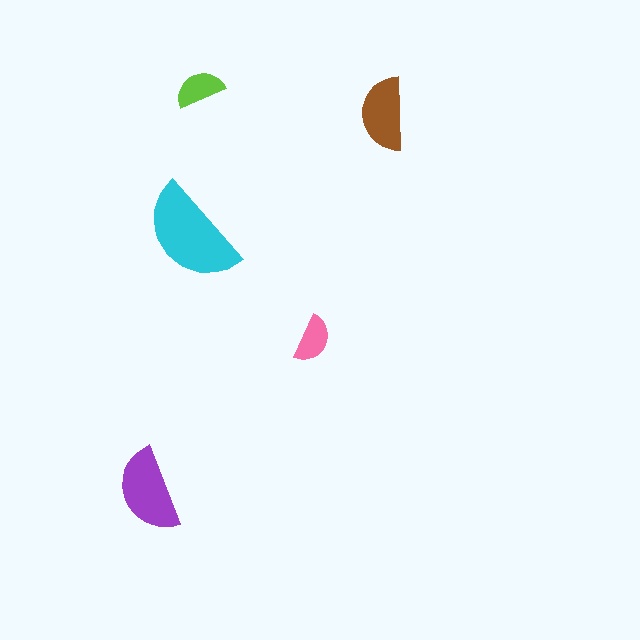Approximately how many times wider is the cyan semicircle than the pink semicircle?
About 2 times wider.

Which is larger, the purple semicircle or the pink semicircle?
The purple one.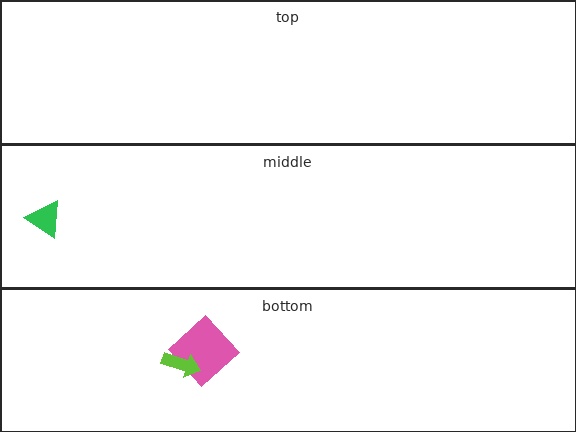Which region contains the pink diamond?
The bottom region.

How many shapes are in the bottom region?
2.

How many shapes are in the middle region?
1.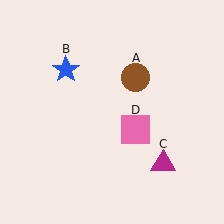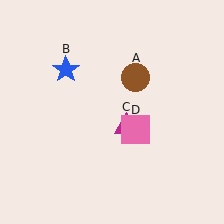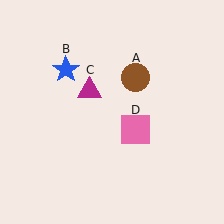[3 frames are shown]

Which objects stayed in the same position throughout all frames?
Brown circle (object A) and blue star (object B) and pink square (object D) remained stationary.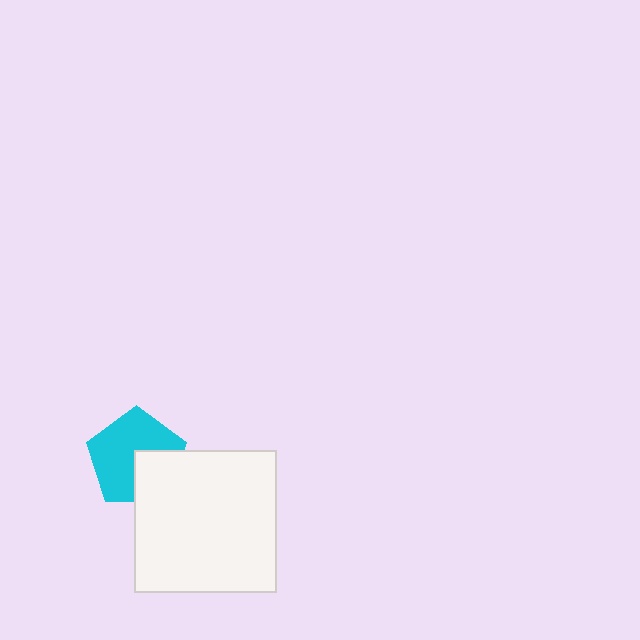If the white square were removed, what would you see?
You would see the complete cyan pentagon.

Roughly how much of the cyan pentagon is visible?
Most of it is visible (roughly 67%).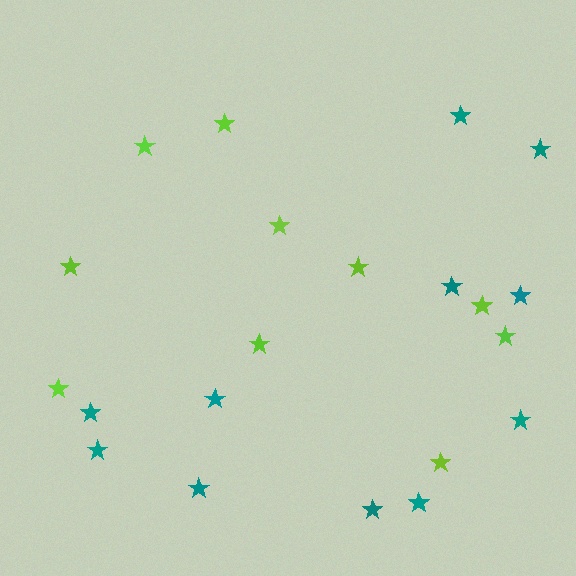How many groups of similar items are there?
There are 2 groups: one group of lime stars (10) and one group of teal stars (11).